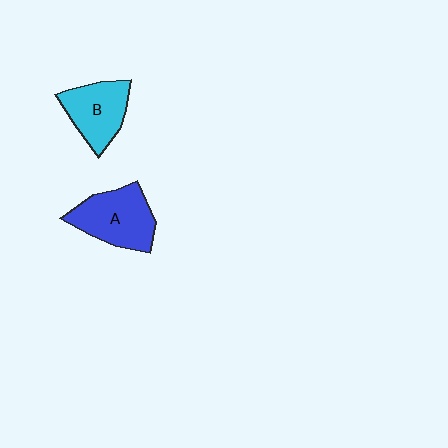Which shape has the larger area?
Shape A (blue).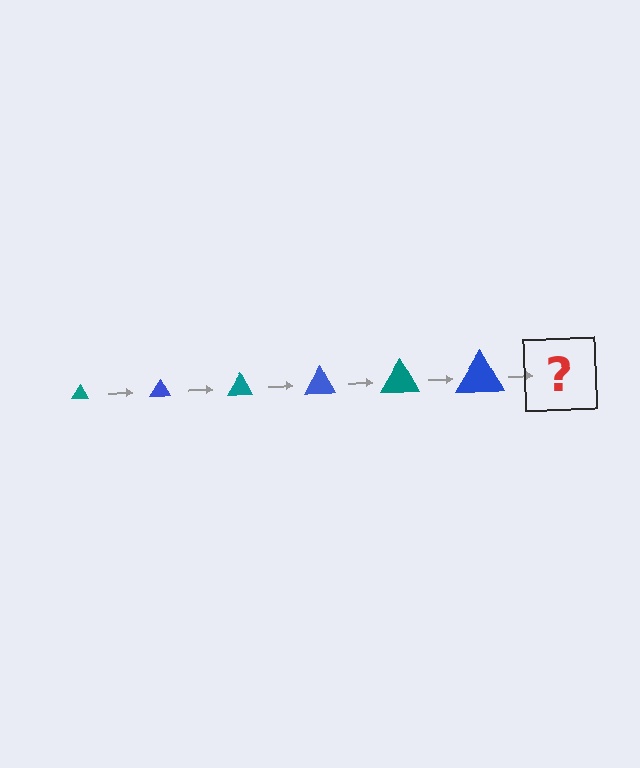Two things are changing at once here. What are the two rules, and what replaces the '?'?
The two rules are that the triangle grows larger each step and the color cycles through teal and blue. The '?' should be a teal triangle, larger than the previous one.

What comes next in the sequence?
The next element should be a teal triangle, larger than the previous one.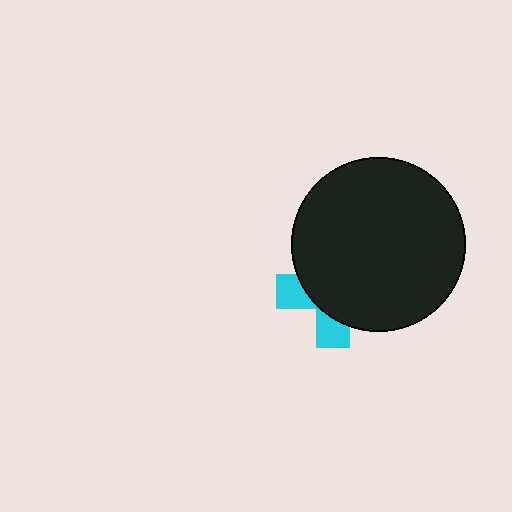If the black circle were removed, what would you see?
You would see the complete cyan cross.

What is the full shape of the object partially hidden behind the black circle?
The partially hidden object is a cyan cross.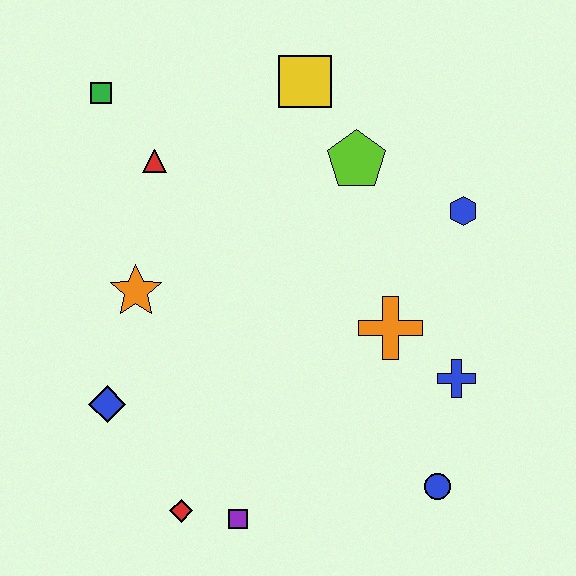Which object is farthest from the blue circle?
The green square is farthest from the blue circle.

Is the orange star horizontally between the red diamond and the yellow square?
No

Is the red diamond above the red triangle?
No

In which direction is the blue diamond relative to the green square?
The blue diamond is below the green square.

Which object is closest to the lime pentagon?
The yellow square is closest to the lime pentagon.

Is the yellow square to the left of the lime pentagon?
Yes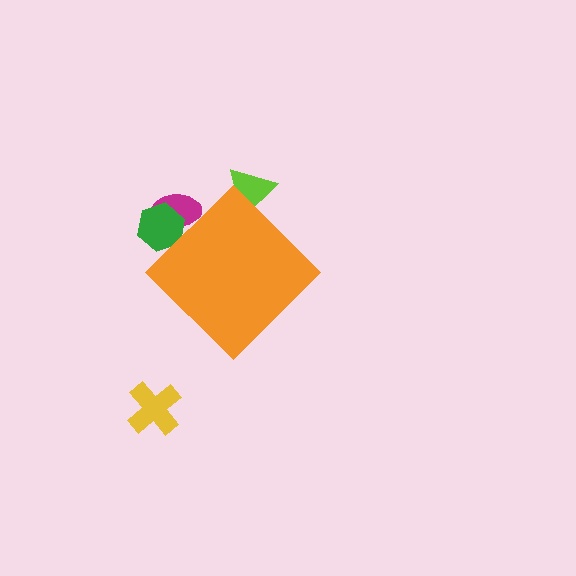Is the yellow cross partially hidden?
No, the yellow cross is fully visible.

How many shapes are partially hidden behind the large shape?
3 shapes are partially hidden.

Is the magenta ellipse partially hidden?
Yes, the magenta ellipse is partially hidden behind the orange diamond.